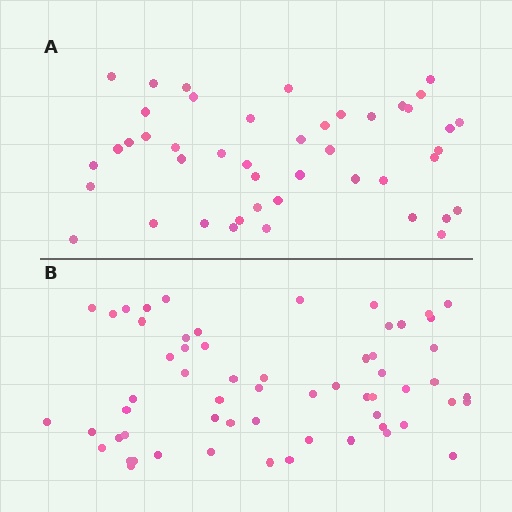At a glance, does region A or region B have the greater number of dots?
Region B (the bottom region) has more dots.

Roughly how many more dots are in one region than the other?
Region B has approximately 15 more dots than region A.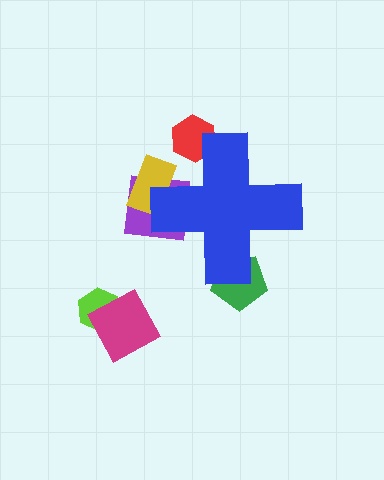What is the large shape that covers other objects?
A blue cross.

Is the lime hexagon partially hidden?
No, the lime hexagon is fully visible.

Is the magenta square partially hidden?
No, the magenta square is fully visible.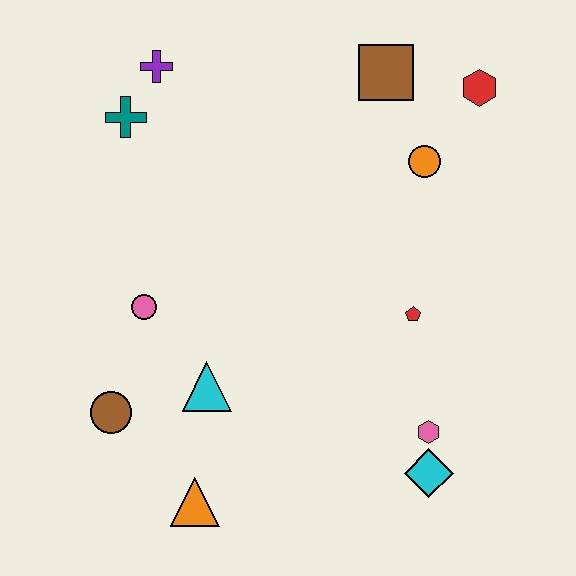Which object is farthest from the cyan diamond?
The purple cross is farthest from the cyan diamond.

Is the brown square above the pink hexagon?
Yes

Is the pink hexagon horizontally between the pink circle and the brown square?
No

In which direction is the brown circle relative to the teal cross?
The brown circle is below the teal cross.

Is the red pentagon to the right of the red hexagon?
No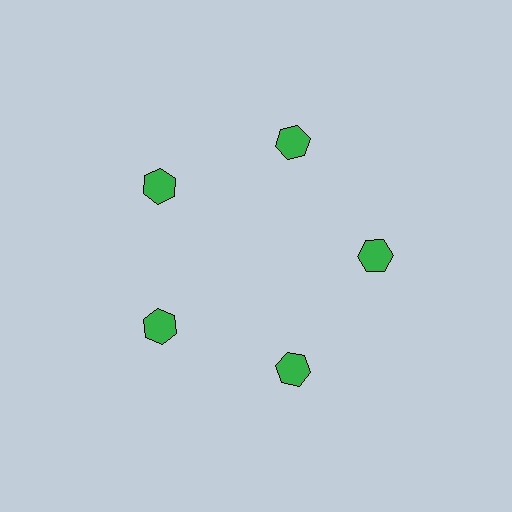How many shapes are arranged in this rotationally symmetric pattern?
There are 5 shapes, arranged in 5 groups of 1.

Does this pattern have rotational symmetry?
Yes, this pattern has 5-fold rotational symmetry. It looks the same after rotating 72 degrees around the center.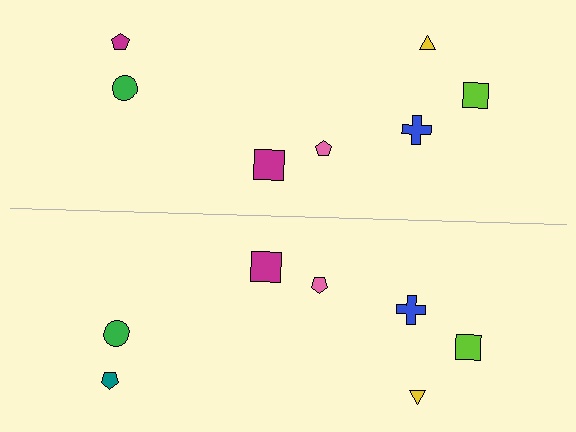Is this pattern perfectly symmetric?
No, the pattern is not perfectly symmetric. The teal pentagon on the bottom side breaks the symmetry — its mirror counterpart is magenta.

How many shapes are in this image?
There are 14 shapes in this image.